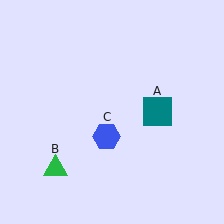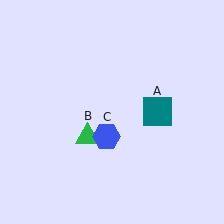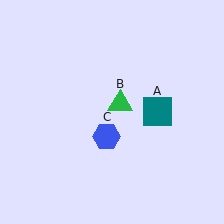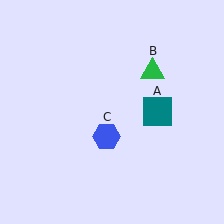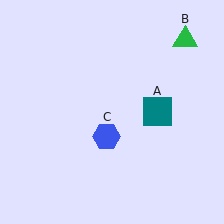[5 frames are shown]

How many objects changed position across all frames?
1 object changed position: green triangle (object B).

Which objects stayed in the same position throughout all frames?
Teal square (object A) and blue hexagon (object C) remained stationary.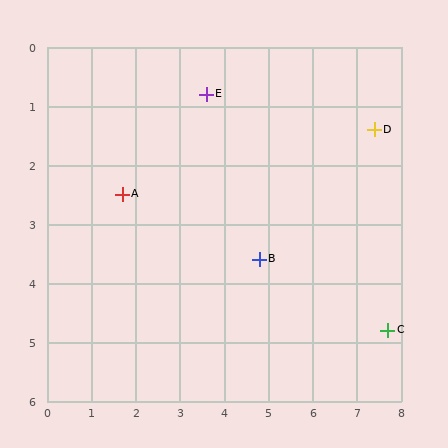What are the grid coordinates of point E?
Point E is at approximately (3.6, 0.8).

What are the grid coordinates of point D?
Point D is at approximately (7.4, 1.4).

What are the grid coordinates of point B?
Point B is at approximately (4.8, 3.6).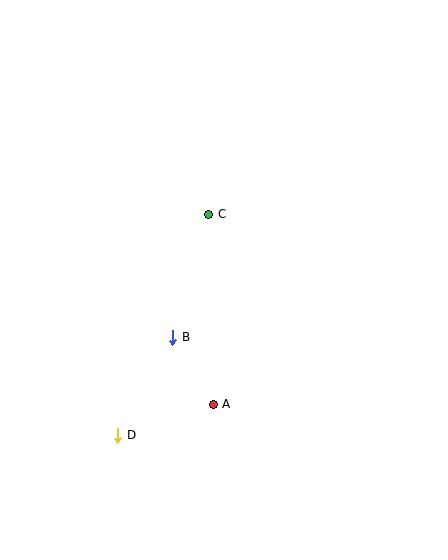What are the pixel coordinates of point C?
Point C is at (209, 214).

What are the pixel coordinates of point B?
Point B is at (173, 337).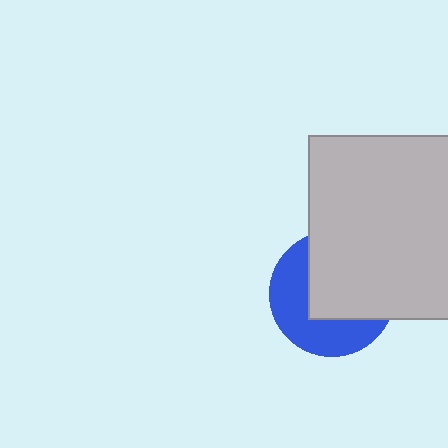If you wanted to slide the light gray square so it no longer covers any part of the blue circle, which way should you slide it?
Slide it toward the upper-right — that is the most direct way to separate the two shapes.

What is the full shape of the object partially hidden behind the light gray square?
The partially hidden object is a blue circle.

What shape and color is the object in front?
The object in front is a light gray square.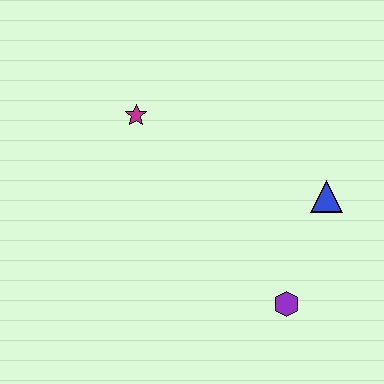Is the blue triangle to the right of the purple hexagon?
Yes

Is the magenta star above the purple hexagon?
Yes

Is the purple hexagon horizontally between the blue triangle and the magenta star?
Yes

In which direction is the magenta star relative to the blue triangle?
The magenta star is to the left of the blue triangle.